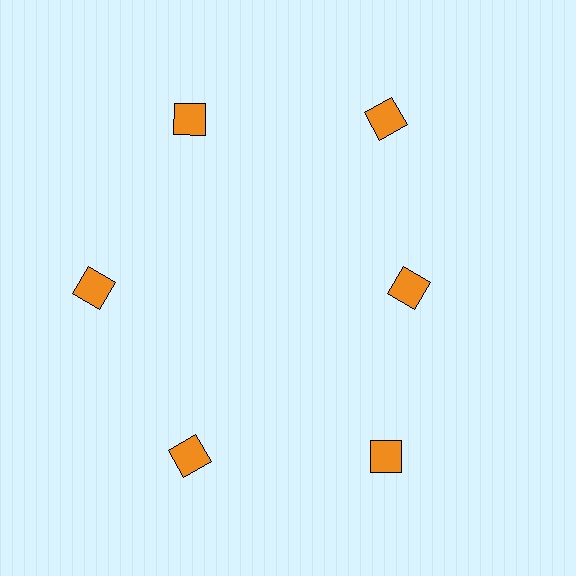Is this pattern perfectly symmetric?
No. The 6 orange squares are arranged in a ring, but one element near the 3 o'clock position is pulled inward toward the center, breaking the 6-fold rotational symmetry.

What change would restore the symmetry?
The symmetry would be restored by moving it outward, back onto the ring so that all 6 squares sit at equal angles and equal distance from the center.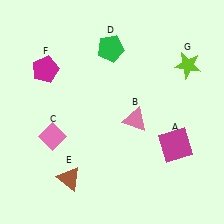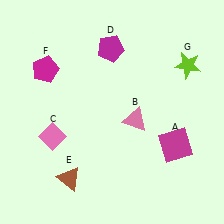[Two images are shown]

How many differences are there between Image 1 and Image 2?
There is 1 difference between the two images.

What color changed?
The pentagon (D) changed from green in Image 1 to magenta in Image 2.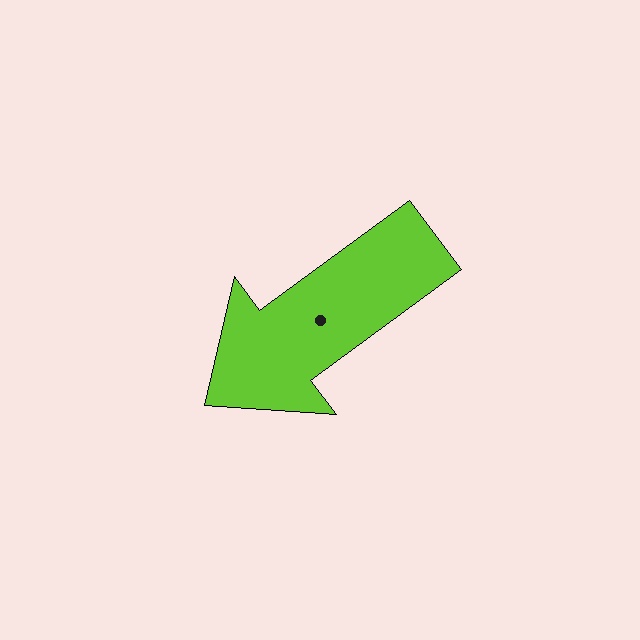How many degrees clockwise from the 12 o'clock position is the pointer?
Approximately 234 degrees.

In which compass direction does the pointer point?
Southwest.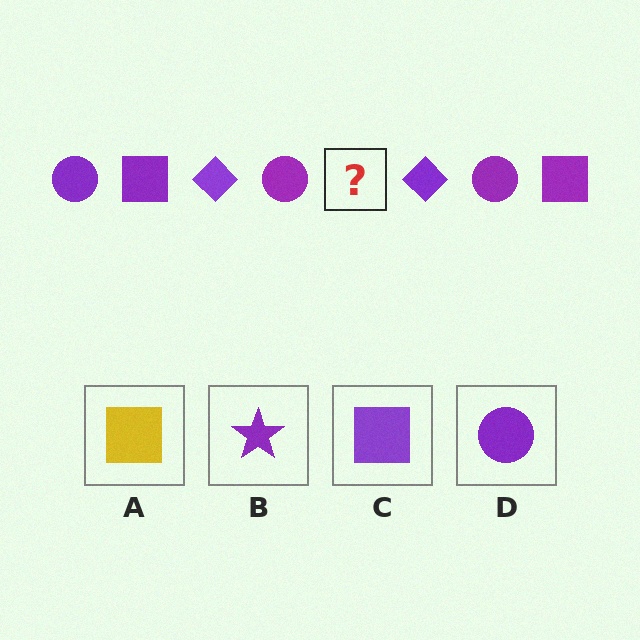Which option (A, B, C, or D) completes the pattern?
C.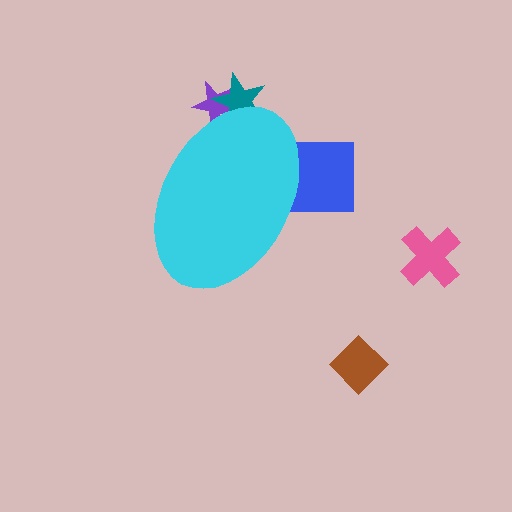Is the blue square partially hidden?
Yes, the blue square is partially hidden behind the cyan ellipse.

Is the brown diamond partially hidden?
No, the brown diamond is fully visible.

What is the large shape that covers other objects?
A cyan ellipse.